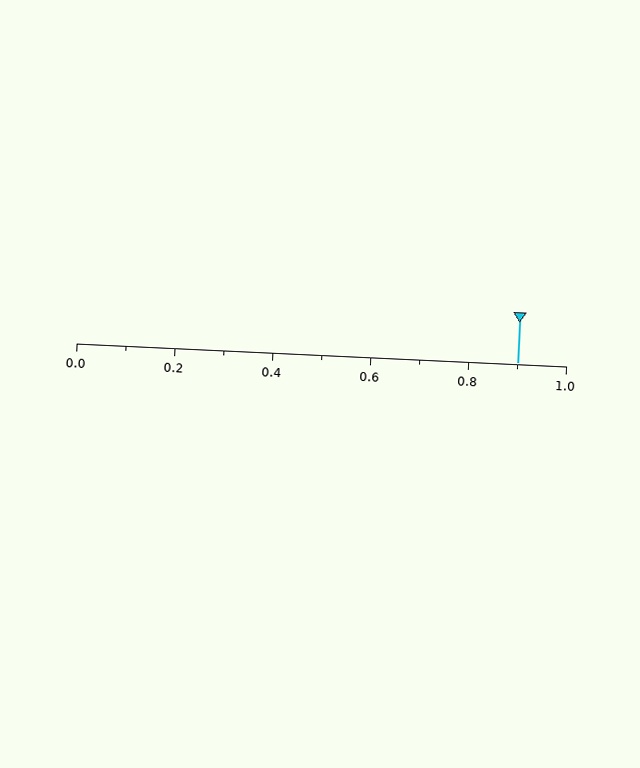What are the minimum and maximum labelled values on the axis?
The axis runs from 0.0 to 1.0.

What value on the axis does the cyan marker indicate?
The marker indicates approximately 0.9.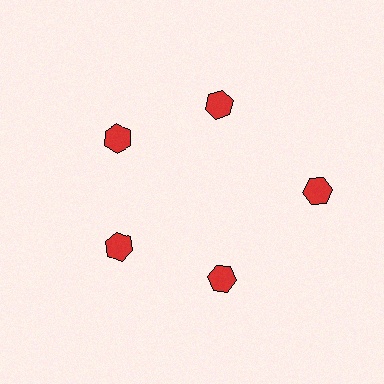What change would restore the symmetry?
The symmetry would be restored by moving it inward, back onto the ring so that all 5 hexagons sit at equal angles and equal distance from the center.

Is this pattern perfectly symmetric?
No. The 5 red hexagons are arranged in a ring, but one element near the 3 o'clock position is pushed outward from the center, breaking the 5-fold rotational symmetry.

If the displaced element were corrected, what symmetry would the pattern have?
It would have 5-fold rotational symmetry — the pattern would map onto itself every 72 degrees.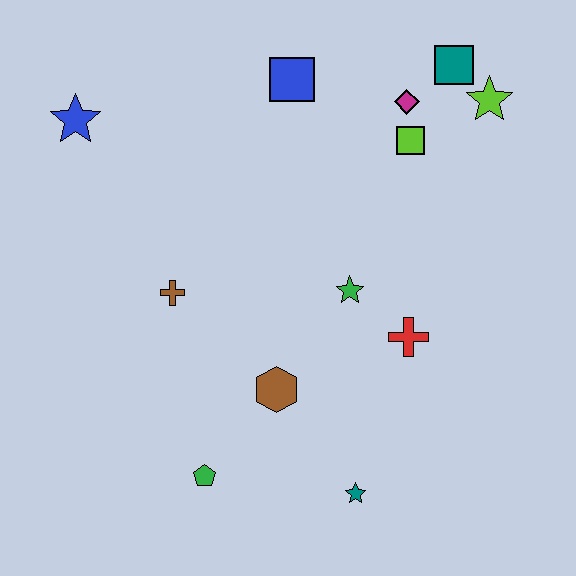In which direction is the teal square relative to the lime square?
The teal square is above the lime square.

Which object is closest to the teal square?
The lime star is closest to the teal square.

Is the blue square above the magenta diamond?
Yes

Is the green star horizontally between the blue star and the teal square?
Yes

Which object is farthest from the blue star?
The teal star is farthest from the blue star.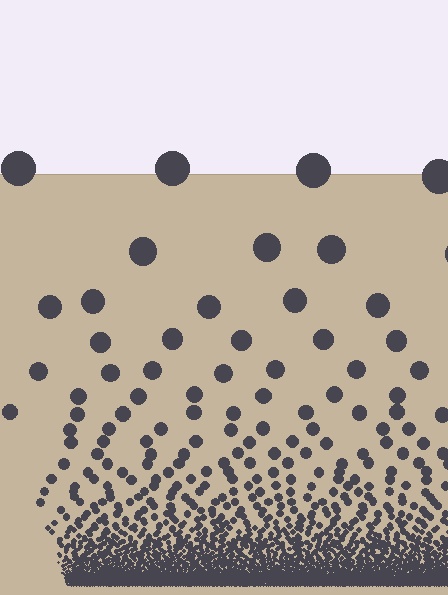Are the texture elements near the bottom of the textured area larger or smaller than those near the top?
Smaller. The gradient is inverted — elements near the bottom are smaller and denser.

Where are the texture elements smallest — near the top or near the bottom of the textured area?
Near the bottom.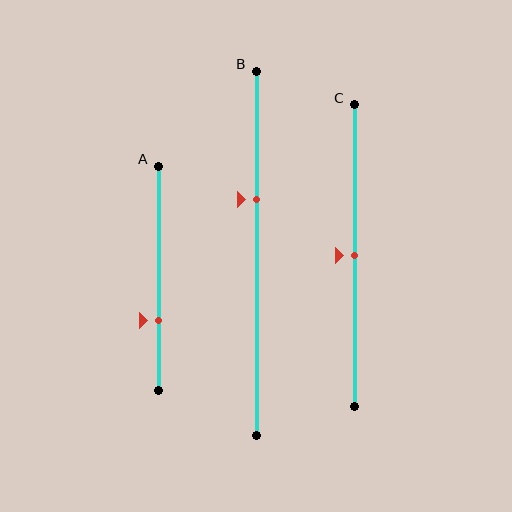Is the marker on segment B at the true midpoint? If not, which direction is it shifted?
No, the marker on segment B is shifted upward by about 15% of the segment length.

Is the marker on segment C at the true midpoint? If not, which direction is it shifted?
Yes, the marker on segment C is at the true midpoint.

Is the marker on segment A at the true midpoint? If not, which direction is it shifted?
No, the marker on segment A is shifted downward by about 19% of the segment length.